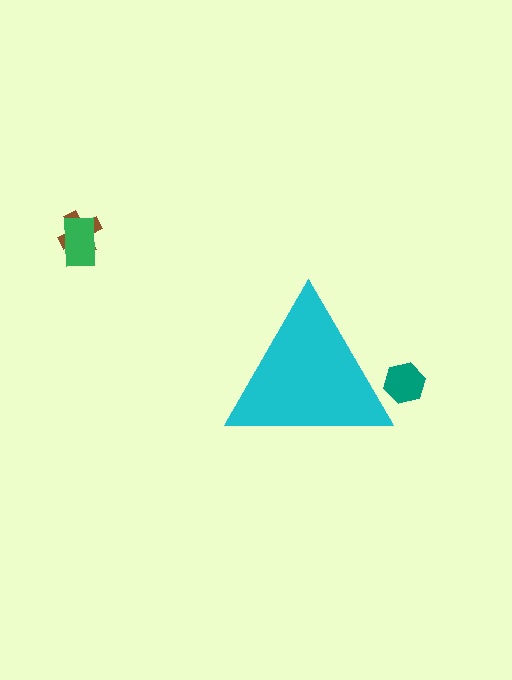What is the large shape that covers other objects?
A cyan triangle.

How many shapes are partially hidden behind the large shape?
1 shape is partially hidden.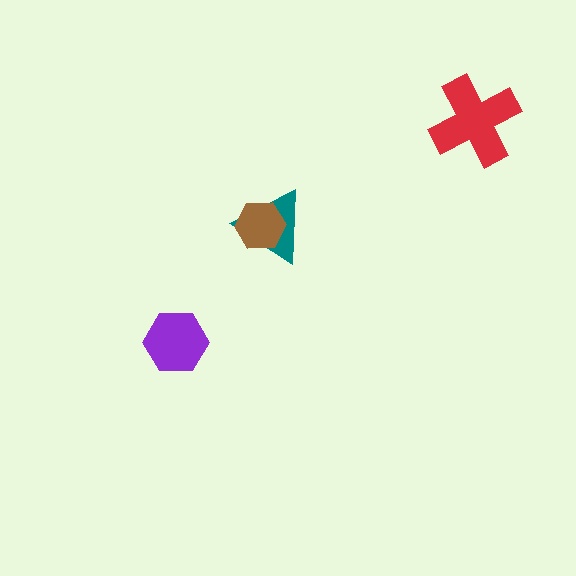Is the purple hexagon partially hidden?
No, no other shape covers it.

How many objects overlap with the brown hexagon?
1 object overlaps with the brown hexagon.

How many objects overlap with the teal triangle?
1 object overlaps with the teal triangle.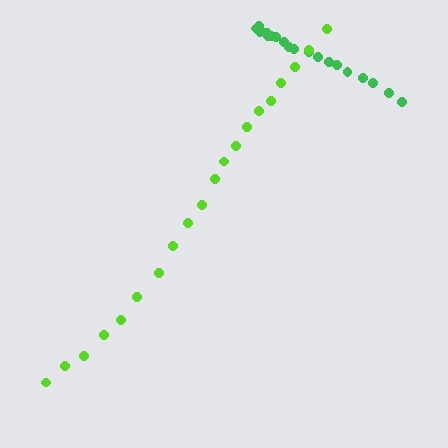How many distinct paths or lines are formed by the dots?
There are 2 distinct paths.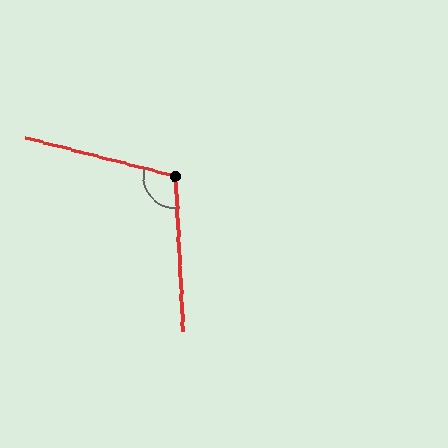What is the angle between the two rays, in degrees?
Approximately 107 degrees.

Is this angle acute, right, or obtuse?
It is obtuse.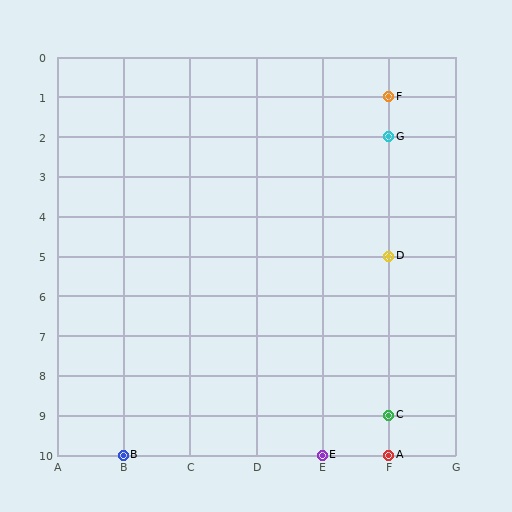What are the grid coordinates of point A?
Point A is at grid coordinates (F, 10).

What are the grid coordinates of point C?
Point C is at grid coordinates (F, 9).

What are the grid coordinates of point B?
Point B is at grid coordinates (B, 10).